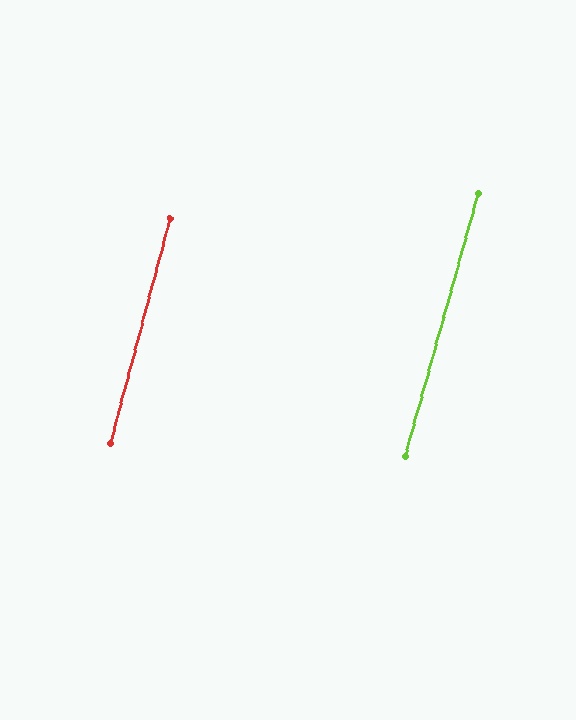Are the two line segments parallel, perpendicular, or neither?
Parallel — their directions differ by only 0.8°.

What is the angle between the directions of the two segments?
Approximately 1 degree.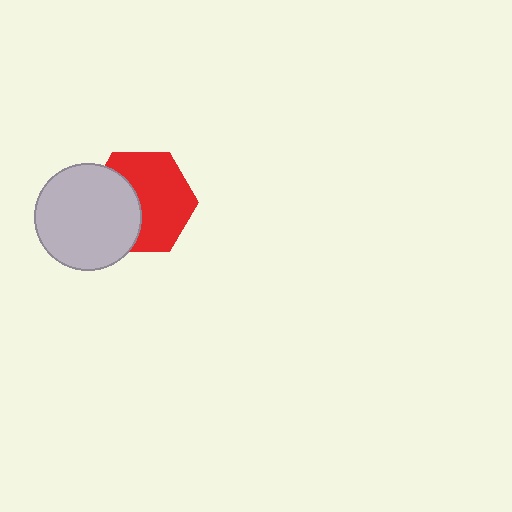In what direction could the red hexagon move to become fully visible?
The red hexagon could move right. That would shift it out from behind the light gray circle entirely.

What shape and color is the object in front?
The object in front is a light gray circle.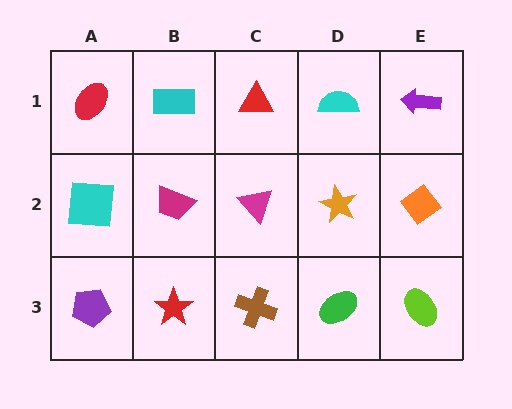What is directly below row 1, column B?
A magenta trapezoid.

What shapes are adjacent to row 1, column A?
A cyan square (row 2, column A), a cyan rectangle (row 1, column B).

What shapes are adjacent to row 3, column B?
A magenta trapezoid (row 2, column B), a purple pentagon (row 3, column A), a brown cross (row 3, column C).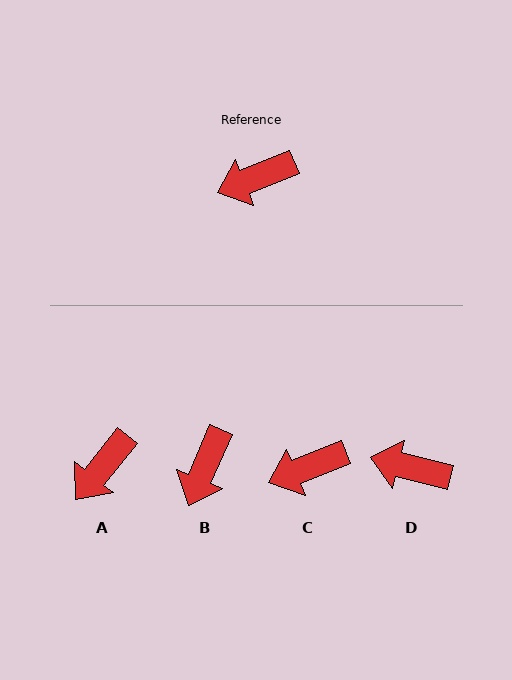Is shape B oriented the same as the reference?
No, it is off by about 45 degrees.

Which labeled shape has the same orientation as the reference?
C.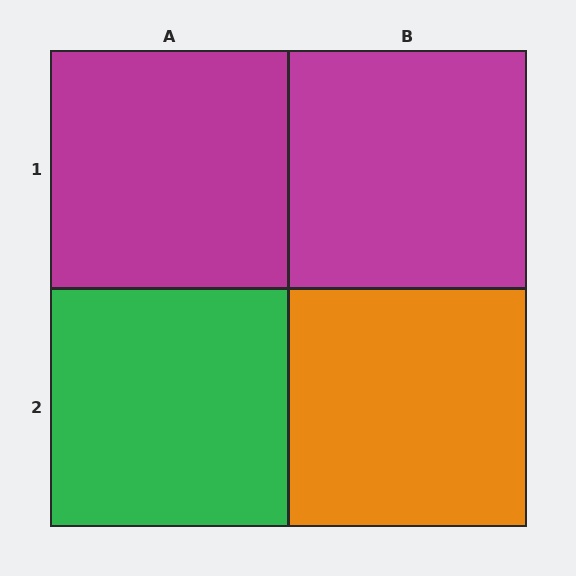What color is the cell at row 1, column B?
Magenta.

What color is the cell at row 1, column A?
Magenta.